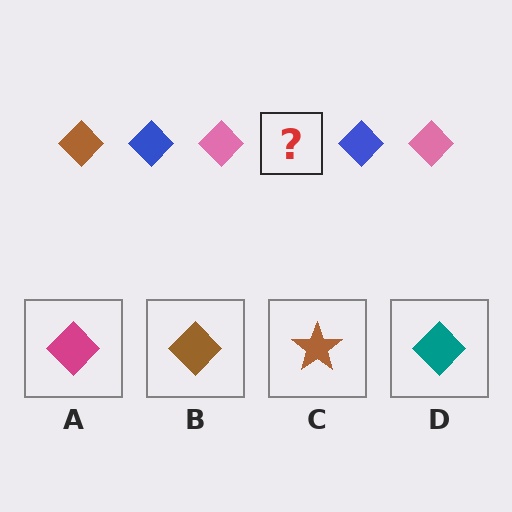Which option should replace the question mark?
Option B.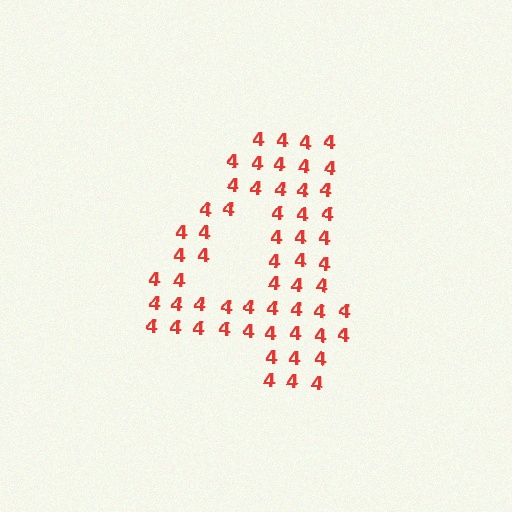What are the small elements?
The small elements are digit 4's.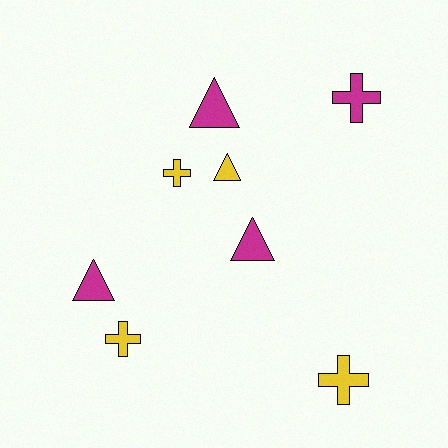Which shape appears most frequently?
Triangle, with 4 objects.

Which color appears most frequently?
Magenta, with 4 objects.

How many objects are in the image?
There are 8 objects.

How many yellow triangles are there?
There is 1 yellow triangle.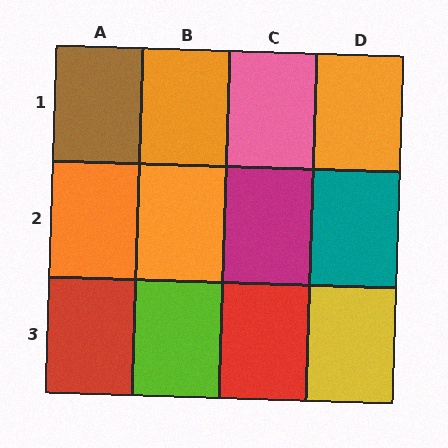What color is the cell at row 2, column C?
Magenta.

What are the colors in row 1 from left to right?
Brown, orange, pink, orange.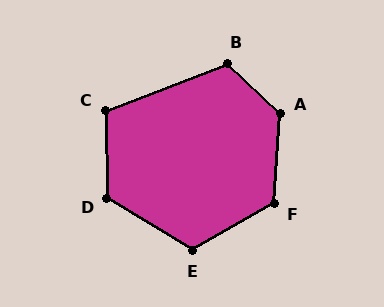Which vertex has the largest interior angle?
A, at approximately 130 degrees.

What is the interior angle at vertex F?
Approximately 123 degrees (obtuse).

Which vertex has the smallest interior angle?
C, at approximately 110 degrees.